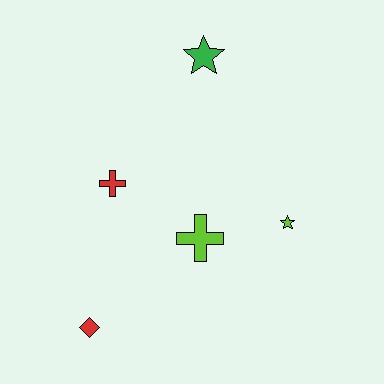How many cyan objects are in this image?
There are no cyan objects.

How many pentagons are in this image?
There are no pentagons.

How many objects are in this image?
There are 5 objects.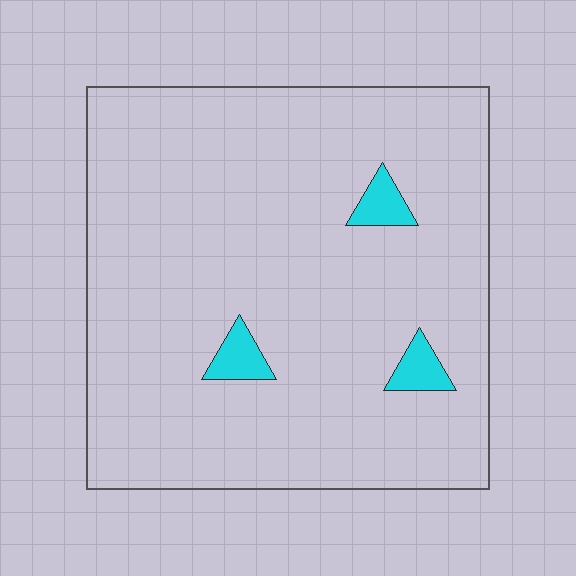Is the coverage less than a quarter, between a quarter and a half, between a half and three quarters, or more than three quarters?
Less than a quarter.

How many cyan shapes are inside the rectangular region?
3.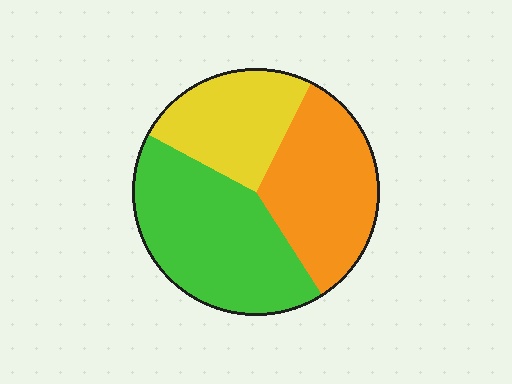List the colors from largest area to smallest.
From largest to smallest: green, orange, yellow.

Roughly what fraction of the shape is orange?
Orange takes up between a quarter and a half of the shape.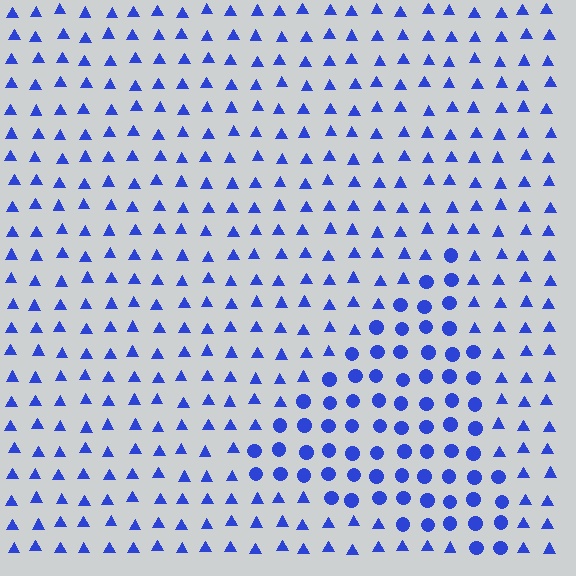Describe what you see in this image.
The image is filled with small blue elements arranged in a uniform grid. A triangle-shaped region contains circles, while the surrounding area contains triangles. The boundary is defined purely by the change in element shape.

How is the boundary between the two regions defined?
The boundary is defined by a change in element shape: circles inside vs. triangles outside. All elements share the same color and spacing.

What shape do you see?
I see a triangle.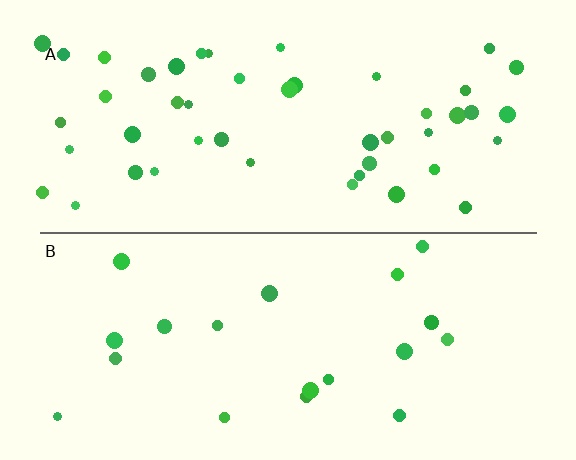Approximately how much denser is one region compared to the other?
Approximately 2.4× — region A over region B.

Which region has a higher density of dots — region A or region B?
A (the top).